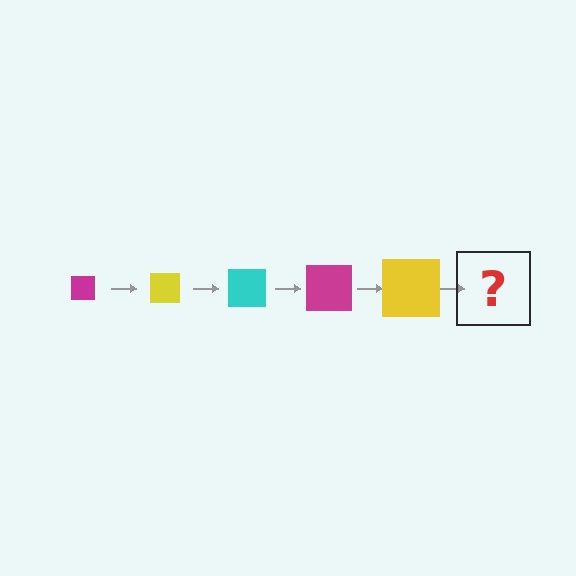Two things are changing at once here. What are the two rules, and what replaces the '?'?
The two rules are that the square grows larger each step and the color cycles through magenta, yellow, and cyan. The '?' should be a cyan square, larger than the previous one.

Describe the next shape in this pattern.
It should be a cyan square, larger than the previous one.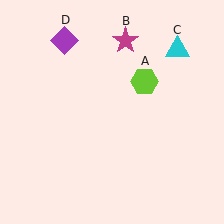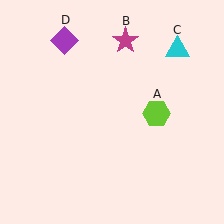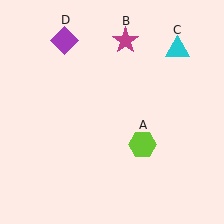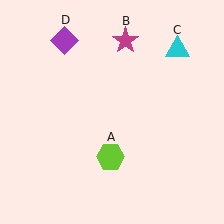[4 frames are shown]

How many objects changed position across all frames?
1 object changed position: lime hexagon (object A).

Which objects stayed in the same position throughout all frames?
Magenta star (object B) and cyan triangle (object C) and purple diamond (object D) remained stationary.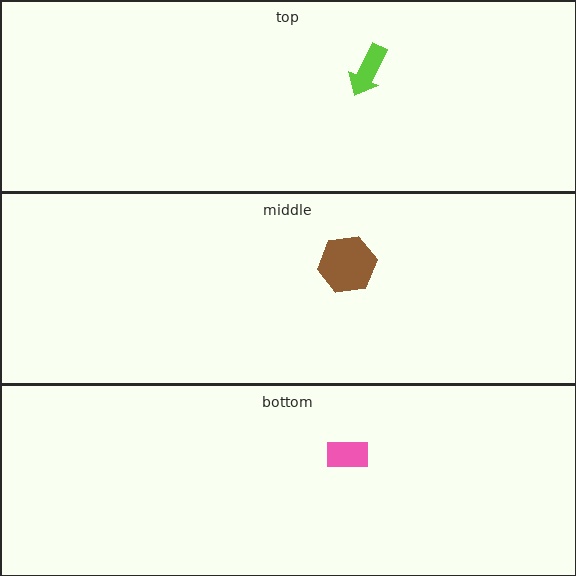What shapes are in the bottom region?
The pink rectangle.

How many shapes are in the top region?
1.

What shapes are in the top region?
The lime arrow.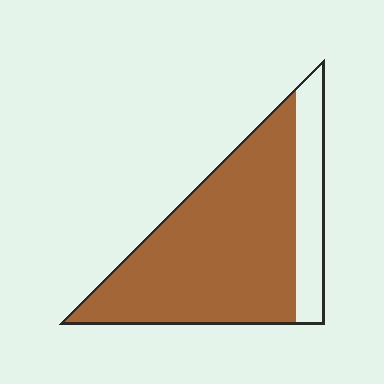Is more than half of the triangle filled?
Yes.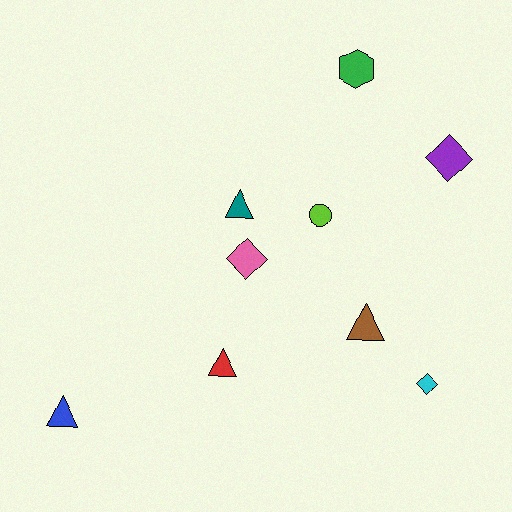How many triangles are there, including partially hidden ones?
There are 4 triangles.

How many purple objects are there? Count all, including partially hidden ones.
There is 1 purple object.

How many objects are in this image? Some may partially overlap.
There are 9 objects.